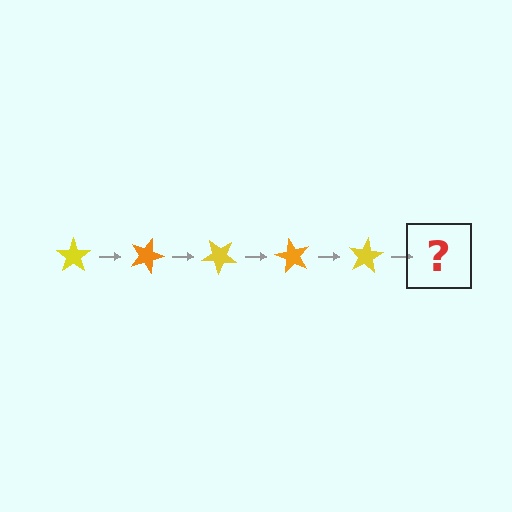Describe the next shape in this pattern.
It should be an orange star, rotated 100 degrees from the start.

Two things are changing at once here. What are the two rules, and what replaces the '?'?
The two rules are that it rotates 20 degrees each step and the color cycles through yellow and orange. The '?' should be an orange star, rotated 100 degrees from the start.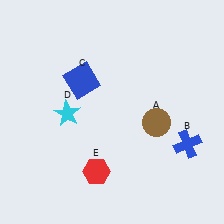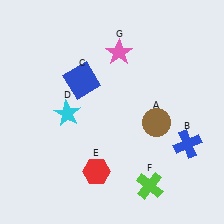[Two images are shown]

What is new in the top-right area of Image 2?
A pink star (G) was added in the top-right area of Image 2.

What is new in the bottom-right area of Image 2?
A lime cross (F) was added in the bottom-right area of Image 2.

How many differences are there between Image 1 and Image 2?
There are 2 differences between the two images.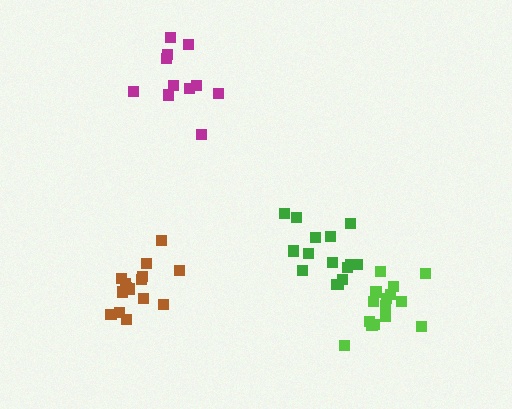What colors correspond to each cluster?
The clusters are colored: brown, magenta, green, lime.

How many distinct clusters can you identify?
There are 4 distinct clusters.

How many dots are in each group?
Group 1: 16 dots, Group 2: 11 dots, Group 3: 15 dots, Group 4: 15 dots (57 total).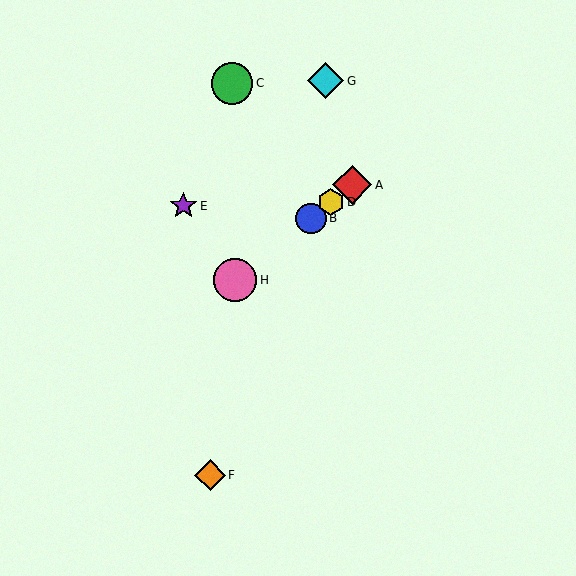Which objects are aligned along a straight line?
Objects A, B, D, H are aligned along a straight line.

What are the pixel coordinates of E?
Object E is at (183, 206).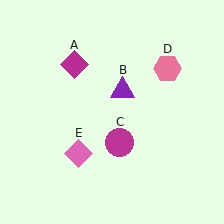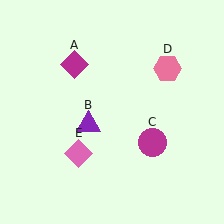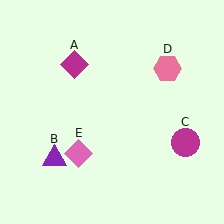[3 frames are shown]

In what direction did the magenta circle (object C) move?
The magenta circle (object C) moved right.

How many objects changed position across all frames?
2 objects changed position: purple triangle (object B), magenta circle (object C).